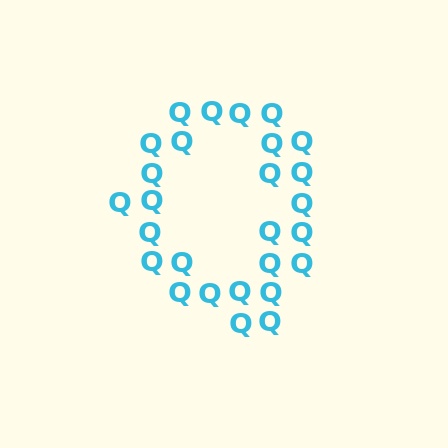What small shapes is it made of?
It is made of small letter Q's.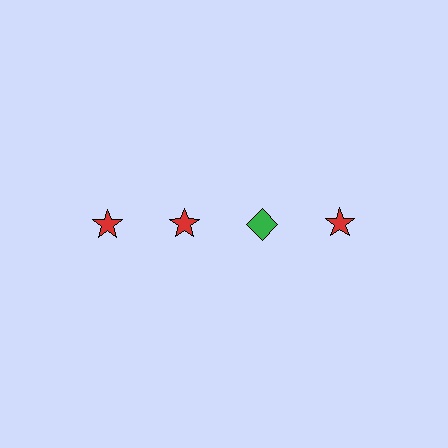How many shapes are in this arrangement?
There are 4 shapes arranged in a grid pattern.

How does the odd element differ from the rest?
It differs in both color (green instead of red) and shape (diamond instead of star).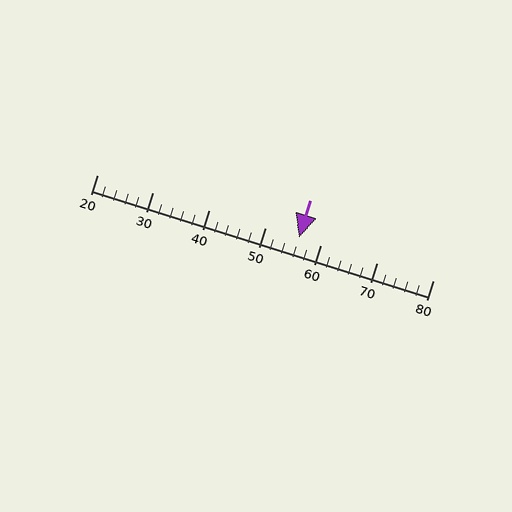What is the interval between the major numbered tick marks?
The major tick marks are spaced 10 units apart.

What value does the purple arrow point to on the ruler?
The purple arrow points to approximately 56.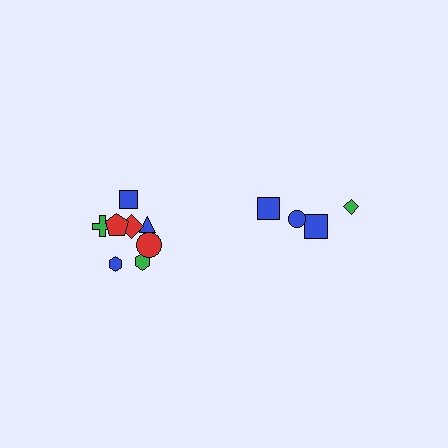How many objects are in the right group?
There are 4 objects.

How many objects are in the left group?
There are 8 objects.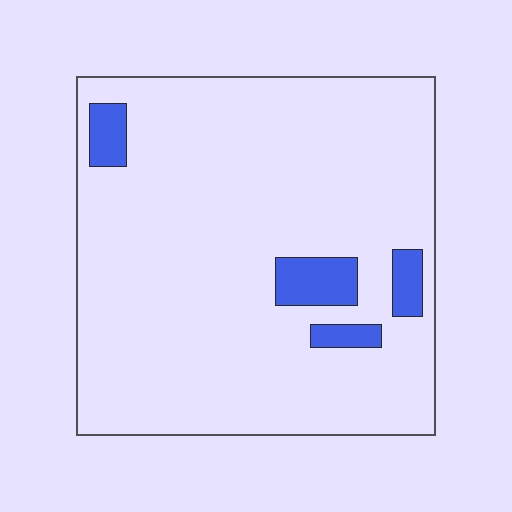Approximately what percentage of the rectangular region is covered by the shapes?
Approximately 10%.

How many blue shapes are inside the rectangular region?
4.